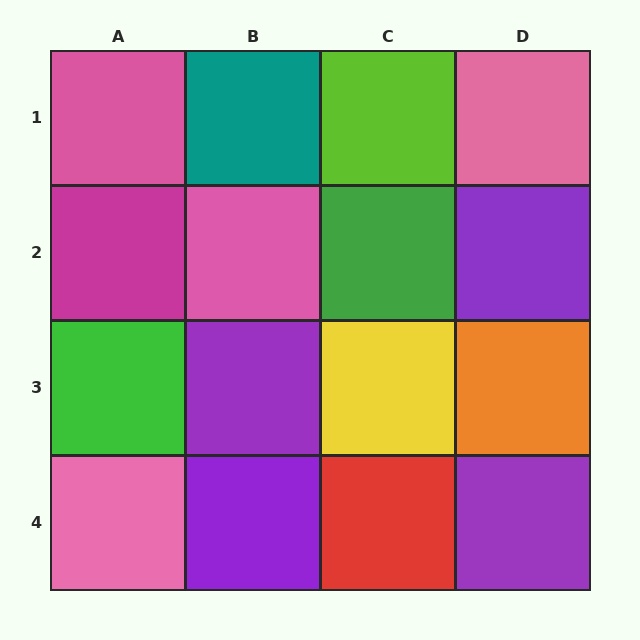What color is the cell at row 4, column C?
Red.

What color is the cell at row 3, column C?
Yellow.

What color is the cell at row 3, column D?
Orange.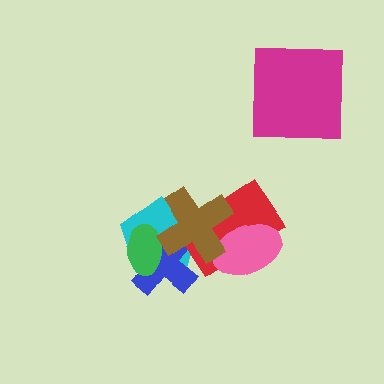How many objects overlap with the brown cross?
5 objects overlap with the brown cross.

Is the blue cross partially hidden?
Yes, it is partially covered by another shape.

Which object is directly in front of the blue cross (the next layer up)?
The red rectangle is directly in front of the blue cross.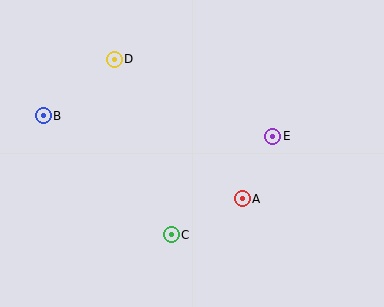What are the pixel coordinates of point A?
Point A is at (242, 199).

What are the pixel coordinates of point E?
Point E is at (273, 136).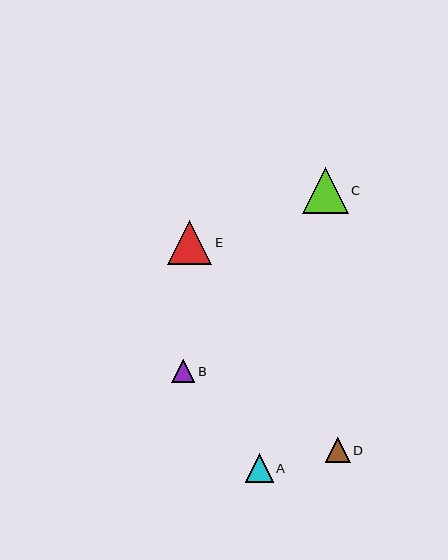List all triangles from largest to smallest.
From largest to smallest: C, E, A, D, B.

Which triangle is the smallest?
Triangle B is the smallest with a size of approximately 23 pixels.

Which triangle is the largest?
Triangle C is the largest with a size of approximately 46 pixels.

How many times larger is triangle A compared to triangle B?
Triangle A is approximately 1.2 times the size of triangle B.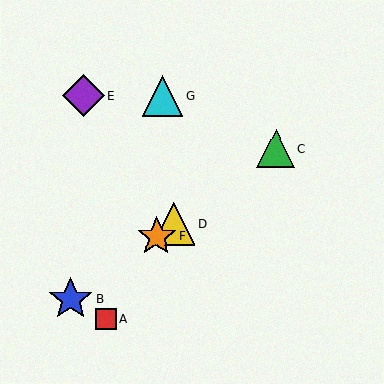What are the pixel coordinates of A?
Object A is at (106, 319).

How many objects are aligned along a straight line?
4 objects (B, C, D, F) are aligned along a straight line.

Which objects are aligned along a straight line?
Objects B, C, D, F are aligned along a straight line.